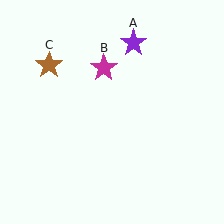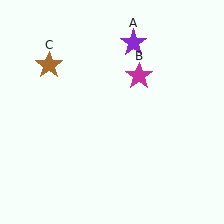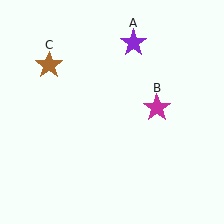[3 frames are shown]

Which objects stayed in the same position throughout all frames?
Purple star (object A) and brown star (object C) remained stationary.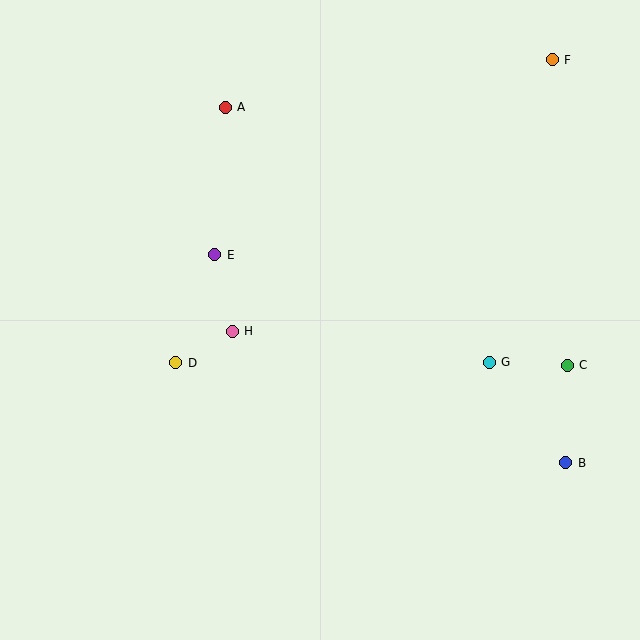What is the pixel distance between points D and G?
The distance between D and G is 314 pixels.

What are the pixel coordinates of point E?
Point E is at (215, 255).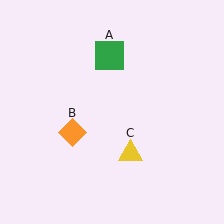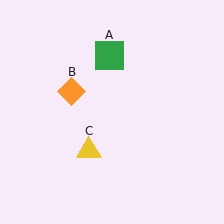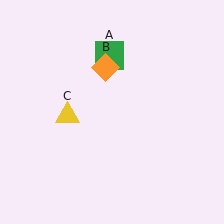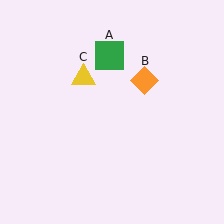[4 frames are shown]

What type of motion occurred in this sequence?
The orange diamond (object B), yellow triangle (object C) rotated clockwise around the center of the scene.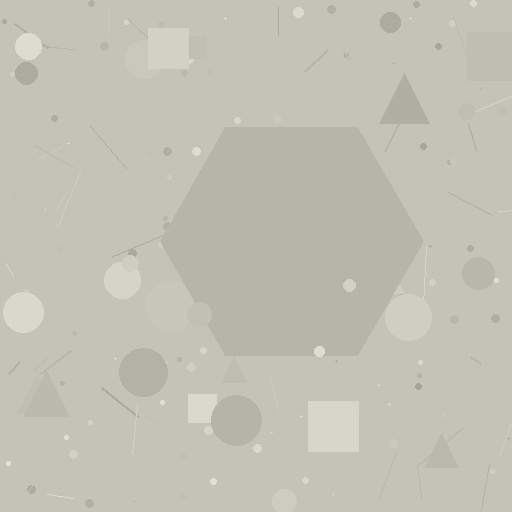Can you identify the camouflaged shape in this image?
The camouflaged shape is a hexagon.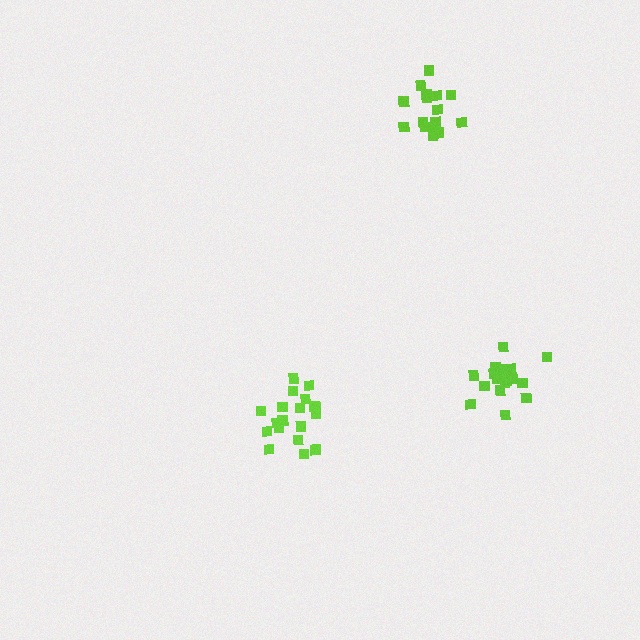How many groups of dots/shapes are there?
There are 3 groups.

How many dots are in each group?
Group 1: 20 dots, Group 2: 19 dots, Group 3: 16 dots (55 total).